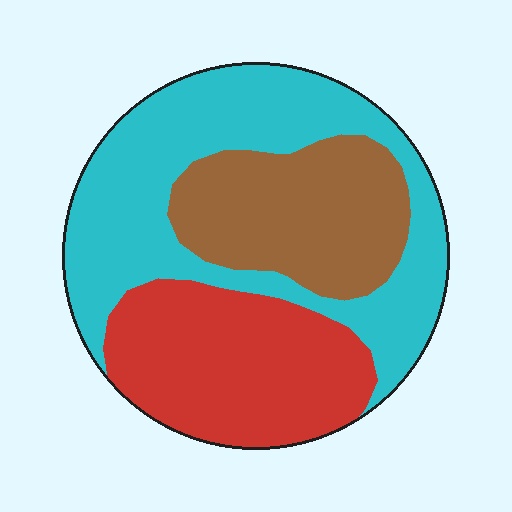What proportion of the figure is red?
Red takes up about one third (1/3) of the figure.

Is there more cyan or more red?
Cyan.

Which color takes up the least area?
Brown, at roughly 25%.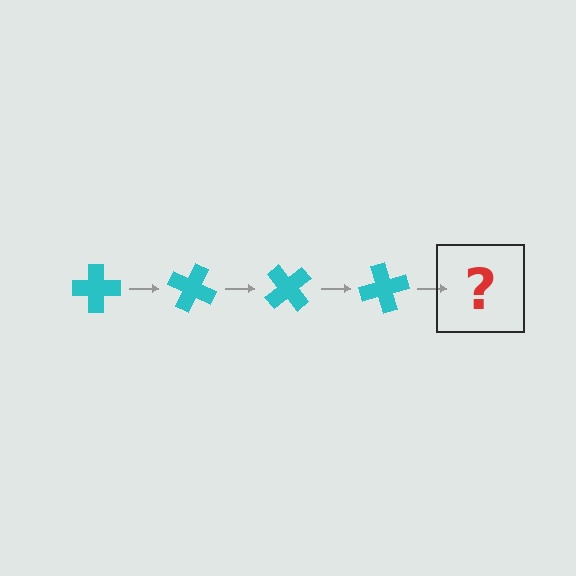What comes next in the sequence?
The next element should be a cyan cross rotated 100 degrees.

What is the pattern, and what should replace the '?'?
The pattern is that the cross rotates 25 degrees each step. The '?' should be a cyan cross rotated 100 degrees.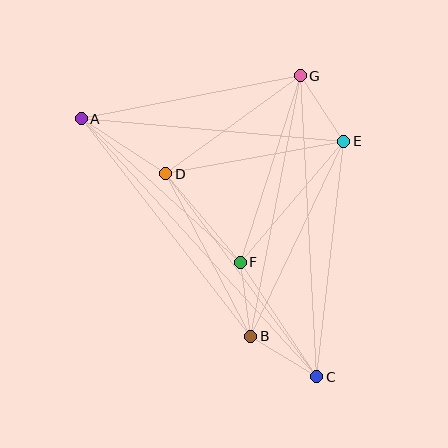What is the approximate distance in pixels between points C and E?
The distance between C and E is approximately 237 pixels.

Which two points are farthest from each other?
Points A and C are farthest from each other.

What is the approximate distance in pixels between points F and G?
The distance between F and G is approximately 196 pixels.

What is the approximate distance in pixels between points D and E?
The distance between D and E is approximately 181 pixels.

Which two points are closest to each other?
Points B and F are closest to each other.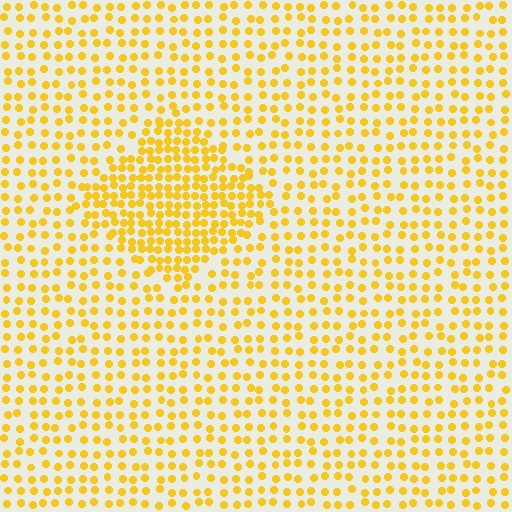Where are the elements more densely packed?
The elements are more densely packed inside the diamond boundary.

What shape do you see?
I see a diamond.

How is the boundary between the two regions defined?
The boundary is defined by a change in element density (approximately 2.0x ratio). All elements are the same color, size, and shape.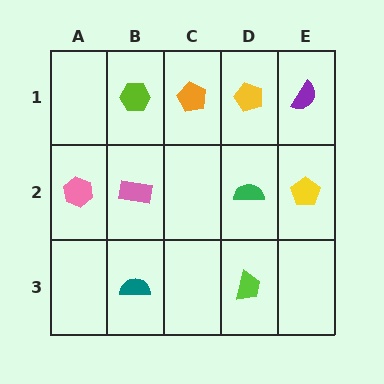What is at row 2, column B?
A pink rectangle.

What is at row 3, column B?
A teal semicircle.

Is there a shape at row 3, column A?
No, that cell is empty.